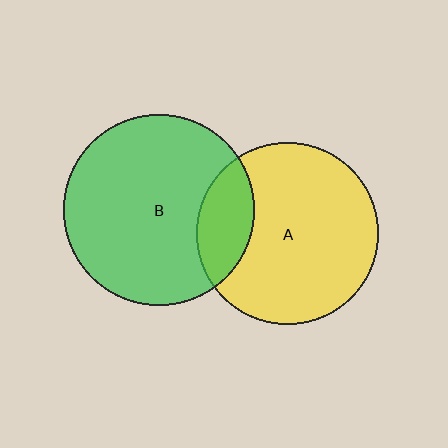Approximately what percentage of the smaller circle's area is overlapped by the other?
Approximately 20%.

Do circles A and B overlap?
Yes.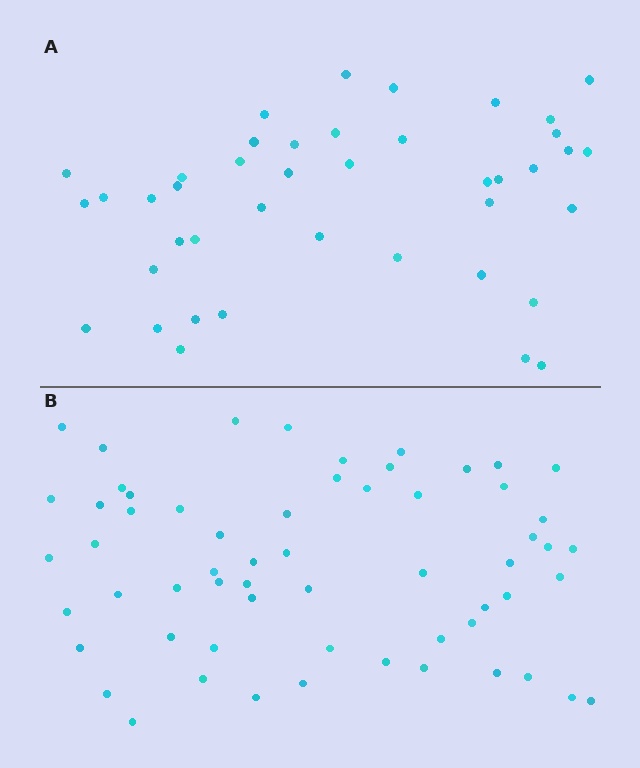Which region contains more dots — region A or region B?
Region B (the bottom region) has more dots.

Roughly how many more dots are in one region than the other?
Region B has approximately 20 more dots than region A.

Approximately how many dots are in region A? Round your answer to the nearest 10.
About 40 dots. (The exact count is 42, which rounds to 40.)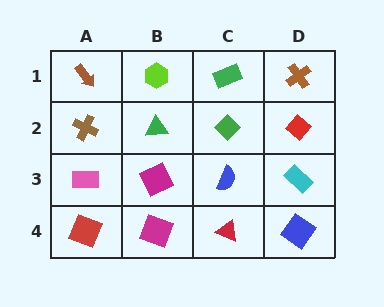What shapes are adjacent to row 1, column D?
A red diamond (row 2, column D), a green rectangle (row 1, column C).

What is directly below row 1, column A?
A brown cross.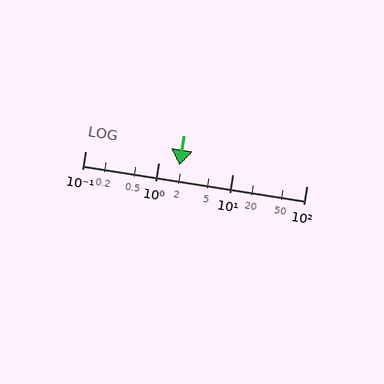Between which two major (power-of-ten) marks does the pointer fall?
The pointer is between 1 and 10.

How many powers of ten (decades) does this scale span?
The scale spans 3 decades, from 0.1 to 100.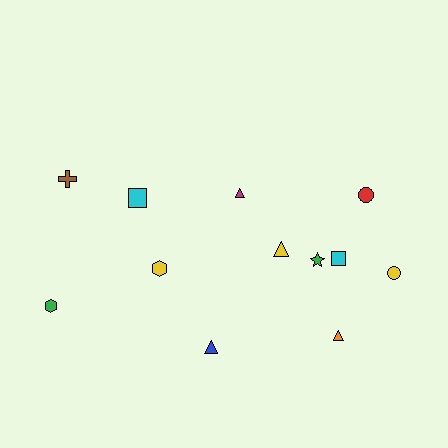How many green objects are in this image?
There are 2 green objects.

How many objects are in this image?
There are 12 objects.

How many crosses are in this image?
There is 1 cross.